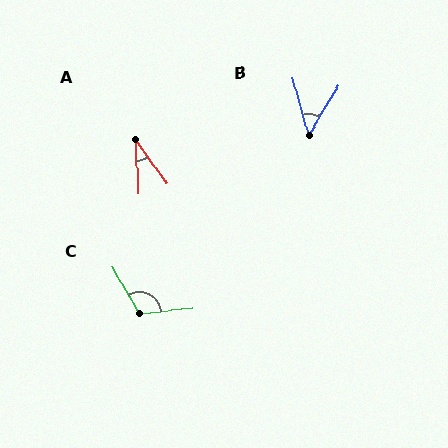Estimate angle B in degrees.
Approximately 46 degrees.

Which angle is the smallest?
A, at approximately 33 degrees.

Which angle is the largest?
C, at approximately 114 degrees.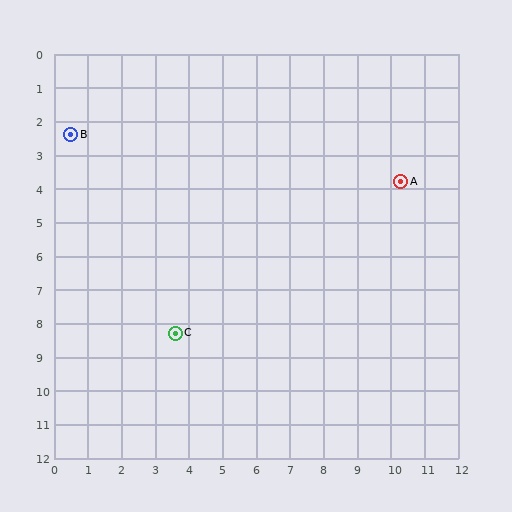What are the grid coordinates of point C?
Point C is at approximately (3.6, 8.3).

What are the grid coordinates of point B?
Point B is at approximately (0.5, 2.4).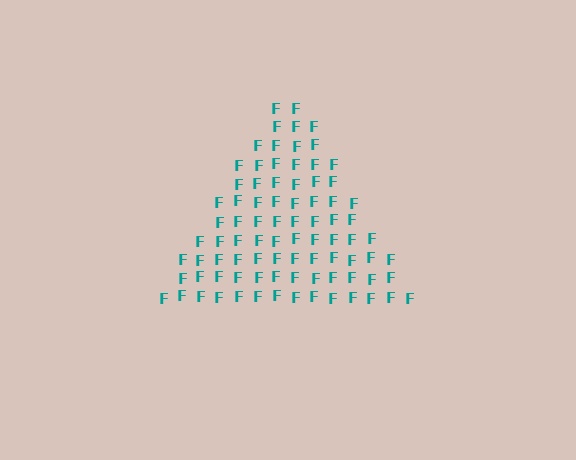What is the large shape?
The large shape is a triangle.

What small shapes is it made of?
It is made of small letter F's.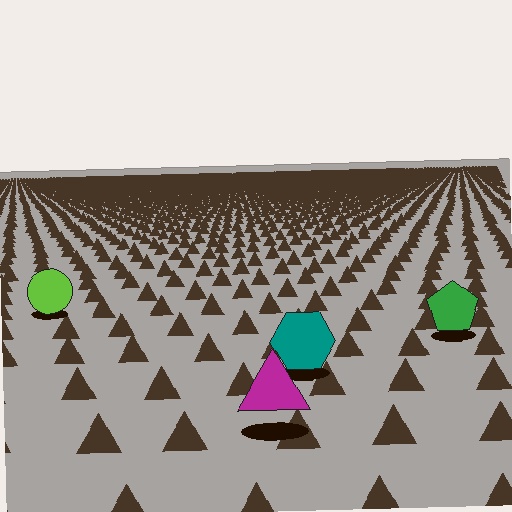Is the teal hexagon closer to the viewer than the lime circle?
Yes. The teal hexagon is closer — you can tell from the texture gradient: the ground texture is coarser near it.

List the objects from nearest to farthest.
From nearest to farthest: the magenta triangle, the teal hexagon, the green pentagon, the lime circle.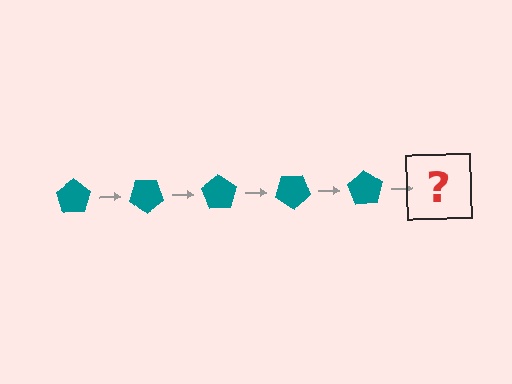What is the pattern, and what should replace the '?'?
The pattern is that the pentagon rotates 35 degrees each step. The '?' should be a teal pentagon rotated 175 degrees.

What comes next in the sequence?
The next element should be a teal pentagon rotated 175 degrees.